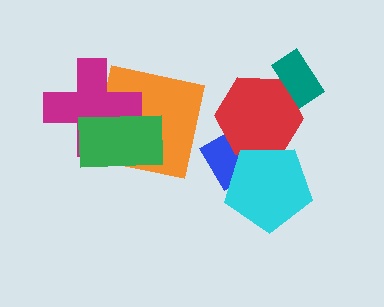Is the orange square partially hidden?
Yes, it is partially covered by another shape.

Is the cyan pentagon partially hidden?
No, no other shape covers it.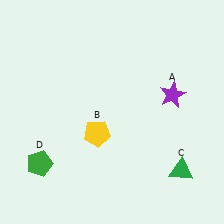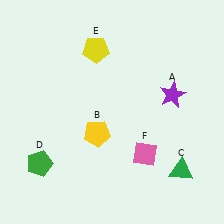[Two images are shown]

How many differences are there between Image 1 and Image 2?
There are 2 differences between the two images.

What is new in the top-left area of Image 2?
A yellow pentagon (E) was added in the top-left area of Image 2.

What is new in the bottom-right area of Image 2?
A pink diamond (F) was added in the bottom-right area of Image 2.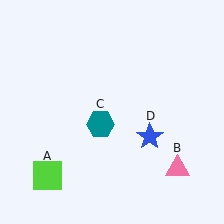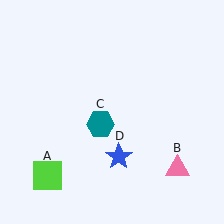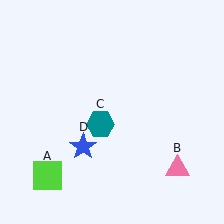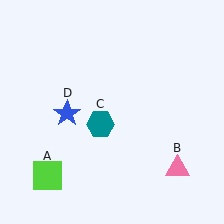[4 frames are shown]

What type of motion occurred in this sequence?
The blue star (object D) rotated clockwise around the center of the scene.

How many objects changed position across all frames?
1 object changed position: blue star (object D).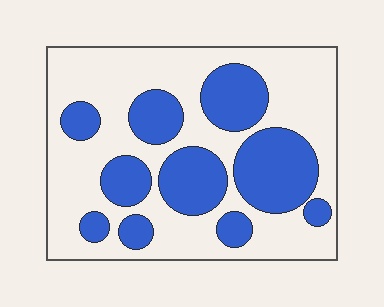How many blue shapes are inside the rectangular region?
10.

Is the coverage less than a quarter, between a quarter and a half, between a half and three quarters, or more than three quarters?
Between a quarter and a half.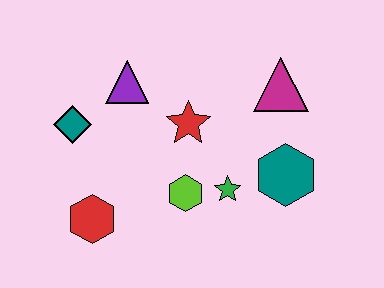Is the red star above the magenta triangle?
No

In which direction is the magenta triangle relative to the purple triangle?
The magenta triangle is to the right of the purple triangle.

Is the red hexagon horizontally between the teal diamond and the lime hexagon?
Yes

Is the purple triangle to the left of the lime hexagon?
Yes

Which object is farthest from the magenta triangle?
The red hexagon is farthest from the magenta triangle.